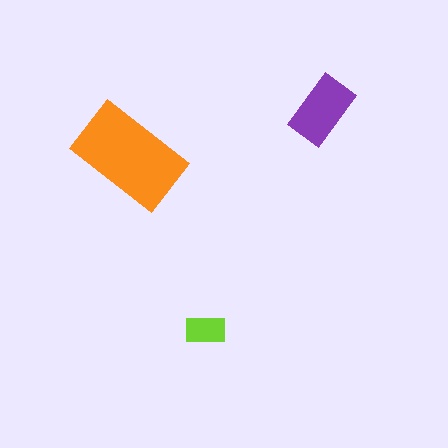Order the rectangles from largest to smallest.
the orange one, the purple one, the lime one.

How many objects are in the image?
There are 3 objects in the image.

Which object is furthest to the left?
The orange rectangle is leftmost.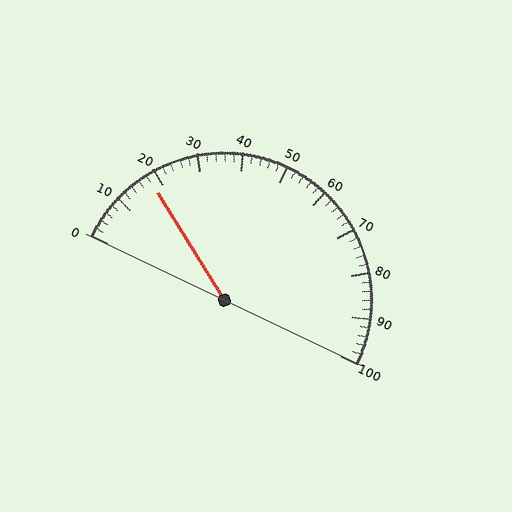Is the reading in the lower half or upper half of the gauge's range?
The reading is in the lower half of the range (0 to 100).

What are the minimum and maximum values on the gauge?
The gauge ranges from 0 to 100.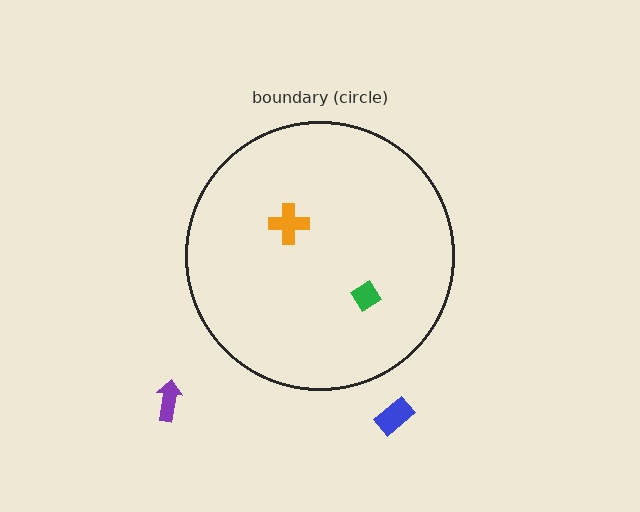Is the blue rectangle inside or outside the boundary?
Outside.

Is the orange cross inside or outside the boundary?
Inside.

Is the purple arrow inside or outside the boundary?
Outside.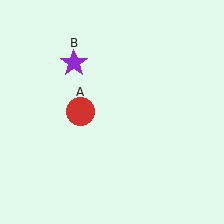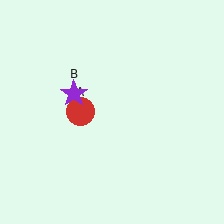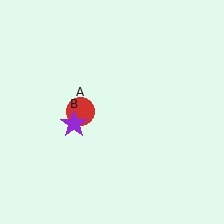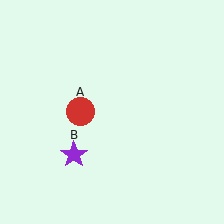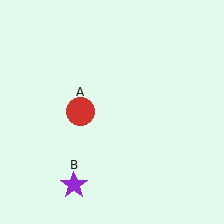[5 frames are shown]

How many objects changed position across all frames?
1 object changed position: purple star (object B).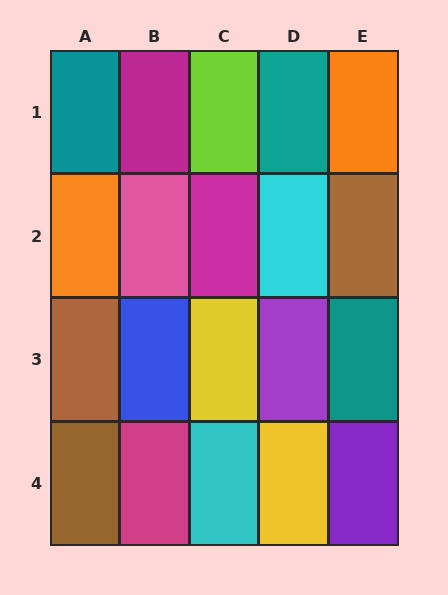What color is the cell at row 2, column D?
Cyan.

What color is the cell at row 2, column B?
Pink.